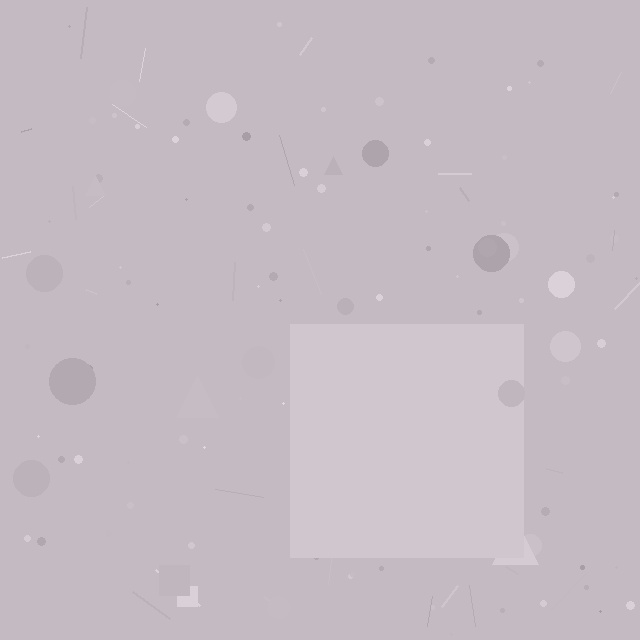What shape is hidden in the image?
A square is hidden in the image.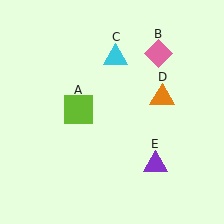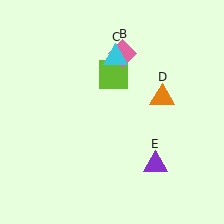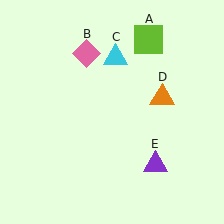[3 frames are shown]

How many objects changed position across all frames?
2 objects changed position: lime square (object A), pink diamond (object B).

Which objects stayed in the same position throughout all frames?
Cyan triangle (object C) and orange triangle (object D) and purple triangle (object E) remained stationary.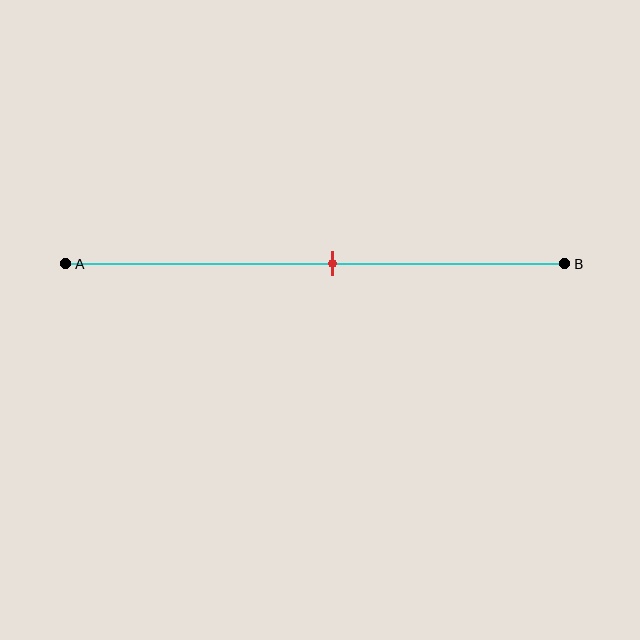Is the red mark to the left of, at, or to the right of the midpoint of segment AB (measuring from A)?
The red mark is to the right of the midpoint of segment AB.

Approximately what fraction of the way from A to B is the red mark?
The red mark is approximately 55% of the way from A to B.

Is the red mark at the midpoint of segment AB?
No, the mark is at about 55% from A, not at the 50% midpoint.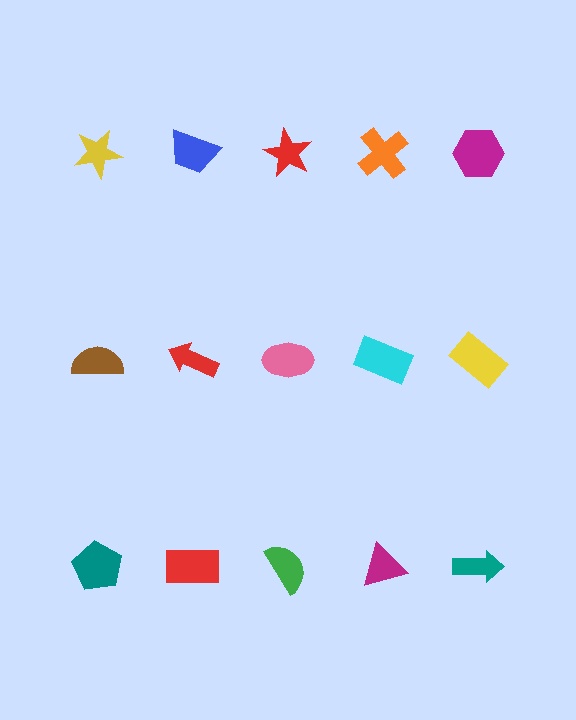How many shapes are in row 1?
5 shapes.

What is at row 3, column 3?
A green semicircle.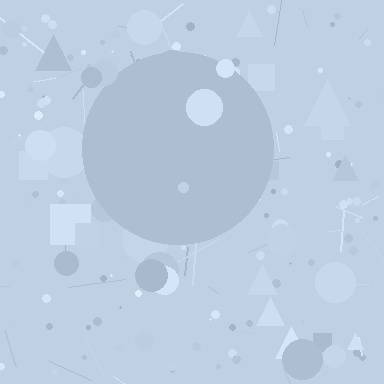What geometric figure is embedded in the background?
A circle is embedded in the background.